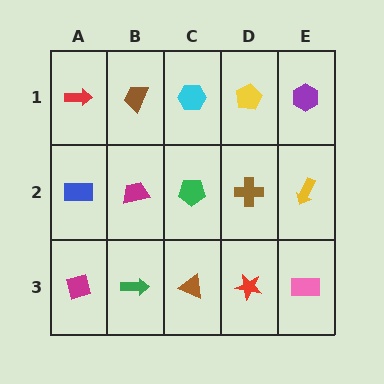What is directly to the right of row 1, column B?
A cyan hexagon.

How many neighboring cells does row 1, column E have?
2.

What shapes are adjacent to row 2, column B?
A brown trapezoid (row 1, column B), a green arrow (row 3, column B), a blue rectangle (row 2, column A), a green pentagon (row 2, column C).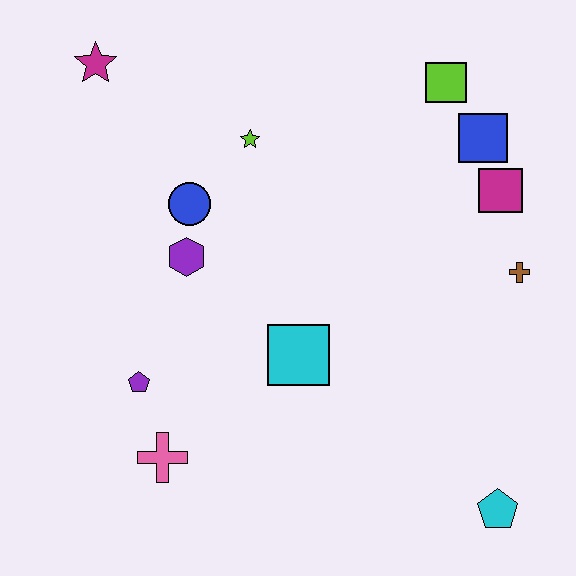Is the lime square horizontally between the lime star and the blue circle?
No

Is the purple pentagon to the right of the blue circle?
No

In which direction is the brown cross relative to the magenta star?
The brown cross is to the right of the magenta star.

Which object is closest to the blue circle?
The purple hexagon is closest to the blue circle.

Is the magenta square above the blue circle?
Yes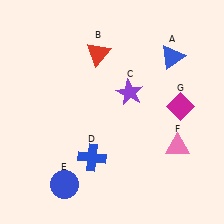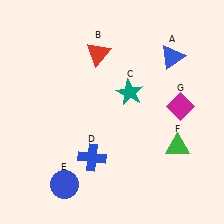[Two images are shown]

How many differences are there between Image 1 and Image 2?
There are 2 differences between the two images.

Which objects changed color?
C changed from purple to teal. F changed from pink to green.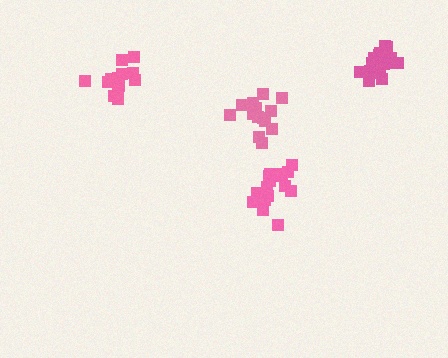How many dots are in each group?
Group 1: 17 dots, Group 2: 14 dots, Group 3: 18 dots, Group 4: 19 dots (68 total).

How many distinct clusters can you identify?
There are 4 distinct clusters.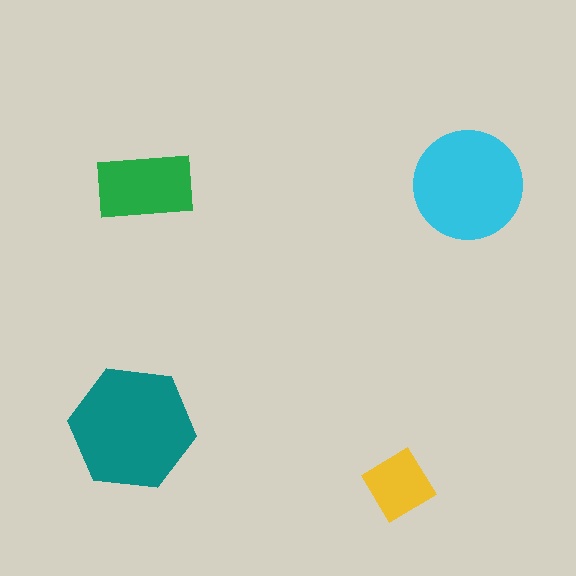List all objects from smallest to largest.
The yellow diamond, the green rectangle, the cyan circle, the teal hexagon.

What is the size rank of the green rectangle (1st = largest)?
3rd.